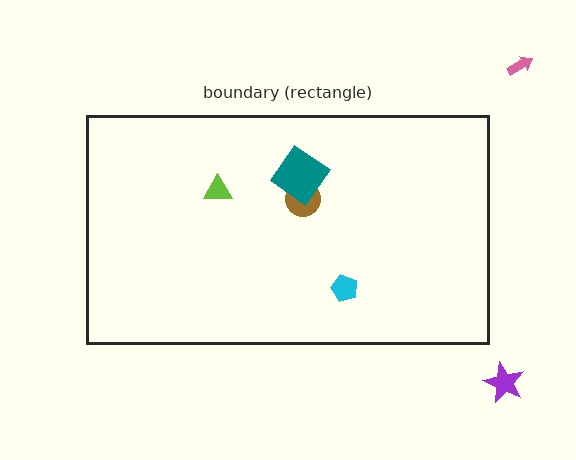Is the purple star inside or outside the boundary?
Outside.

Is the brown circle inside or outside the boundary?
Inside.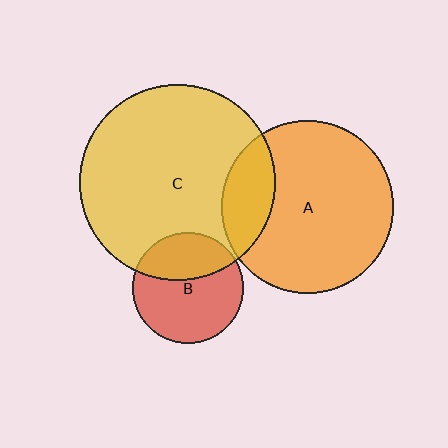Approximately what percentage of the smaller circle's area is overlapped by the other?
Approximately 20%.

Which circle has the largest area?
Circle C (yellow).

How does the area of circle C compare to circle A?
Approximately 1.3 times.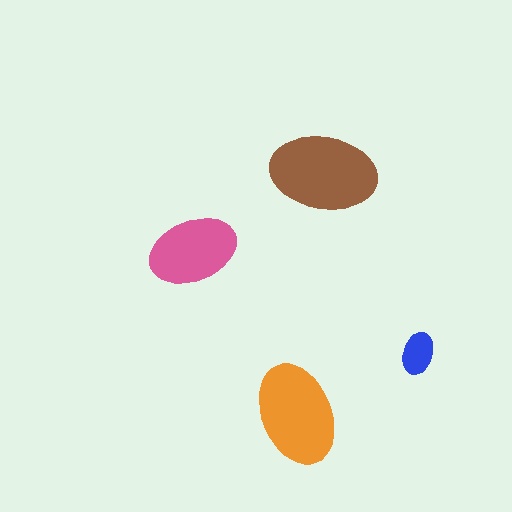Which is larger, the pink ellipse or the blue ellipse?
The pink one.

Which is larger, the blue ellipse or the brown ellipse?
The brown one.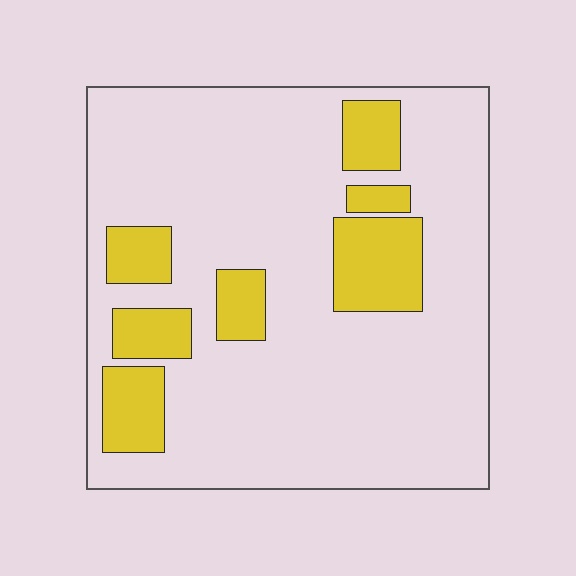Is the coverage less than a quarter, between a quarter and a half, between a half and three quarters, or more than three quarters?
Less than a quarter.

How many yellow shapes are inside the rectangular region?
7.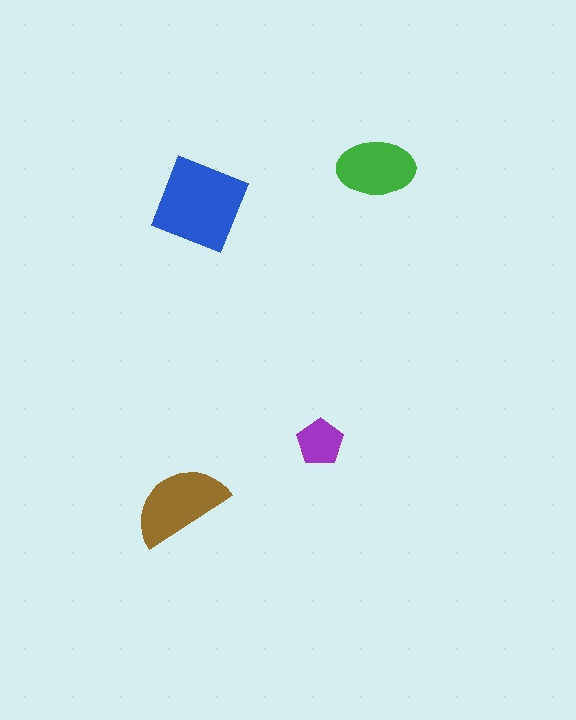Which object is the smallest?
The purple pentagon.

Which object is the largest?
The blue square.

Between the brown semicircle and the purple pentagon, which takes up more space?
The brown semicircle.